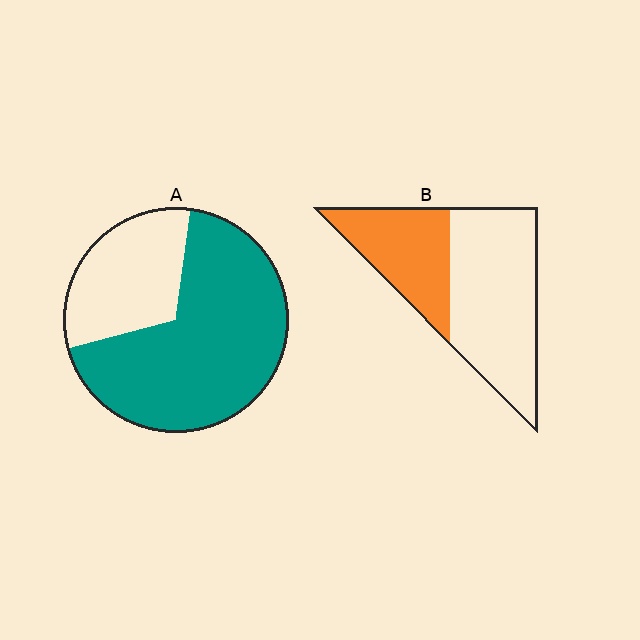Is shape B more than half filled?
No.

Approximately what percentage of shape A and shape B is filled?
A is approximately 70% and B is approximately 35%.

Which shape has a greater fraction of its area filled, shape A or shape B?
Shape A.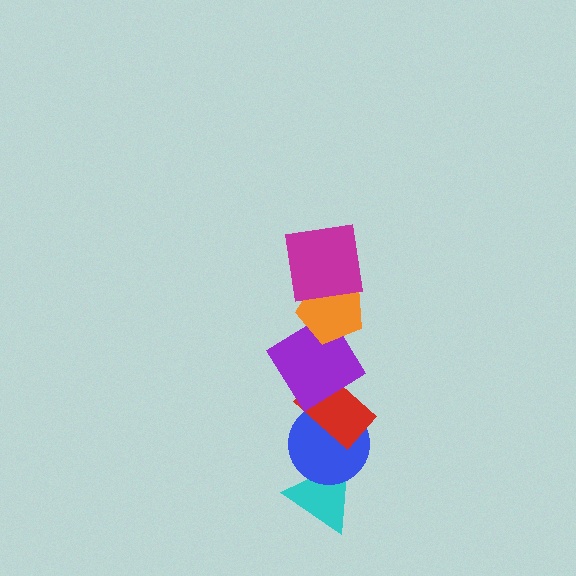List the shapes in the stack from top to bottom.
From top to bottom: the magenta square, the orange pentagon, the purple diamond, the red rectangle, the blue circle, the cyan triangle.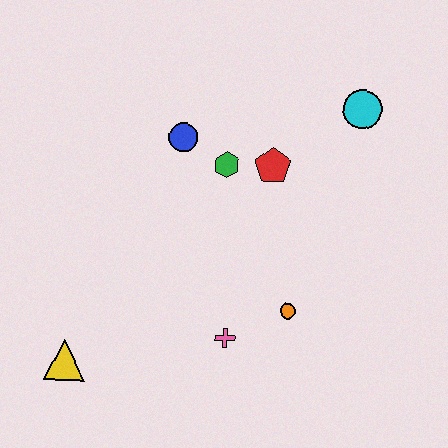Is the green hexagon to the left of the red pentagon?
Yes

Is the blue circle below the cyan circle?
Yes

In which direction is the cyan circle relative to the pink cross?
The cyan circle is above the pink cross.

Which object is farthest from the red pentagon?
The yellow triangle is farthest from the red pentagon.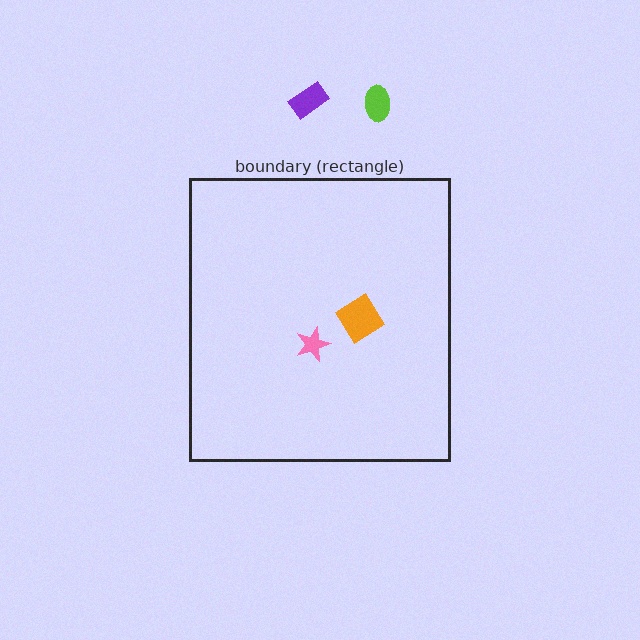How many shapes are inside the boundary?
2 inside, 2 outside.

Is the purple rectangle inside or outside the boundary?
Outside.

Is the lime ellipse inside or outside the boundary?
Outside.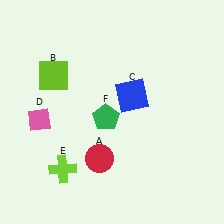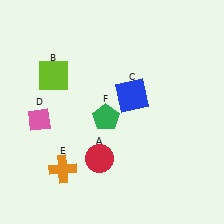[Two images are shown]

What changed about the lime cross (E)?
In Image 1, E is lime. In Image 2, it changed to orange.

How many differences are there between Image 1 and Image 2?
There is 1 difference between the two images.